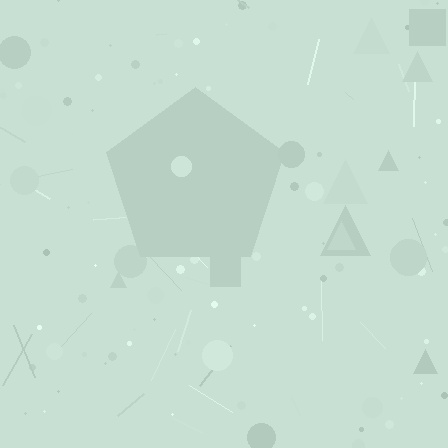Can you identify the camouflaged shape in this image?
The camouflaged shape is a pentagon.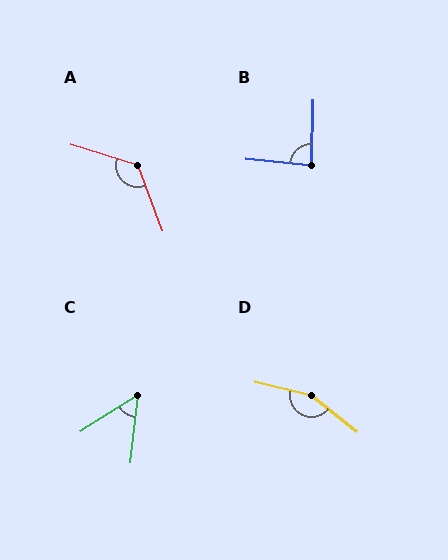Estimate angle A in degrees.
Approximately 128 degrees.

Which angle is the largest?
D, at approximately 155 degrees.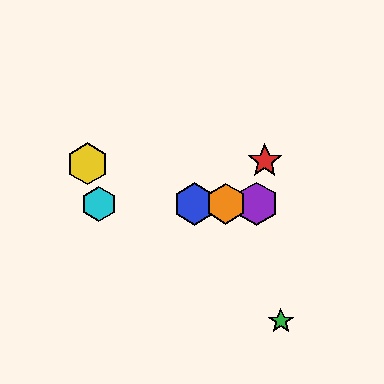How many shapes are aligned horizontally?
4 shapes (the blue hexagon, the purple hexagon, the orange hexagon, the cyan hexagon) are aligned horizontally.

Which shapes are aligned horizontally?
The blue hexagon, the purple hexagon, the orange hexagon, the cyan hexagon are aligned horizontally.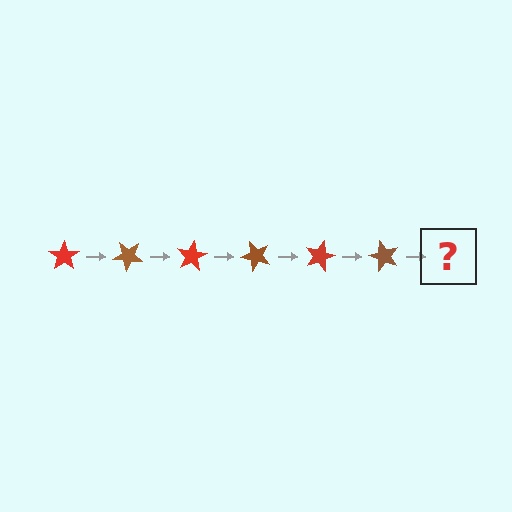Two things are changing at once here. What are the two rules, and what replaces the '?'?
The two rules are that it rotates 40 degrees each step and the color cycles through red and brown. The '?' should be a red star, rotated 240 degrees from the start.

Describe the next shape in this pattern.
It should be a red star, rotated 240 degrees from the start.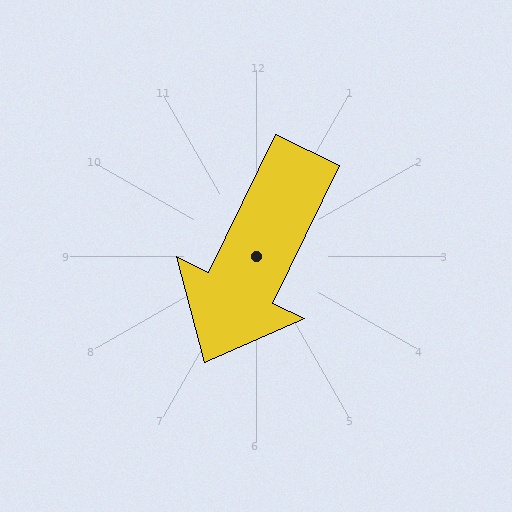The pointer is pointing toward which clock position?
Roughly 7 o'clock.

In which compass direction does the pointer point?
Southwest.